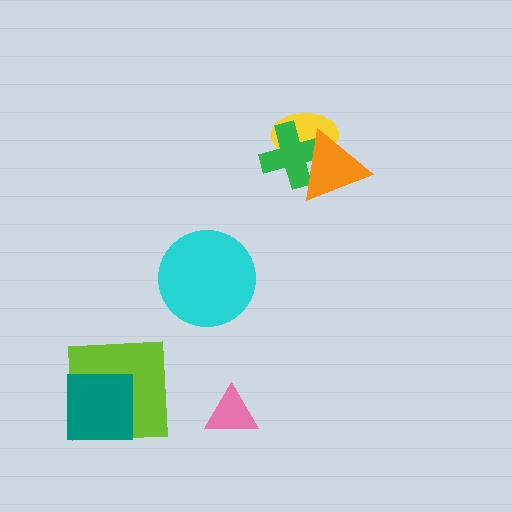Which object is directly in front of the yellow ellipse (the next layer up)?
The green cross is directly in front of the yellow ellipse.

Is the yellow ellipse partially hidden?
Yes, it is partially covered by another shape.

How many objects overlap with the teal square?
1 object overlaps with the teal square.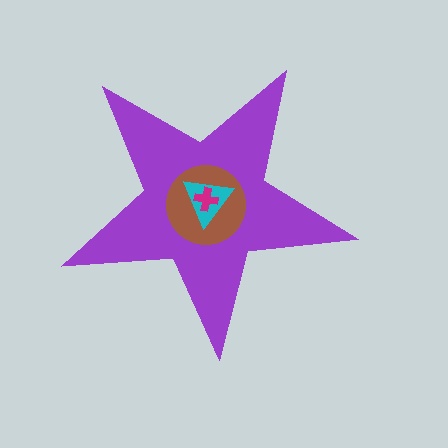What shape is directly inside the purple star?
The brown circle.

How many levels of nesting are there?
4.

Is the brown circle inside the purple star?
Yes.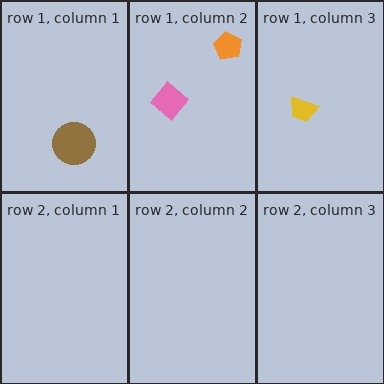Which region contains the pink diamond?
The row 1, column 2 region.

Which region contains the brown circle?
The row 1, column 1 region.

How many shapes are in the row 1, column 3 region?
1.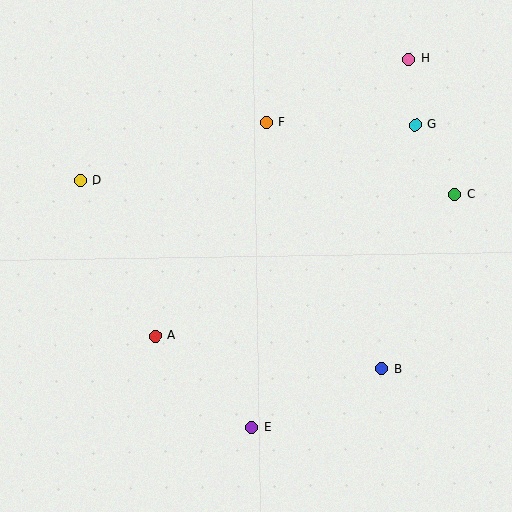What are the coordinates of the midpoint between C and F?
The midpoint between C and F is at (361, 158).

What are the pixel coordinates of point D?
Point D is at (80, 180).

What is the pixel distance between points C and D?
The distance between C and D is 375 pixels.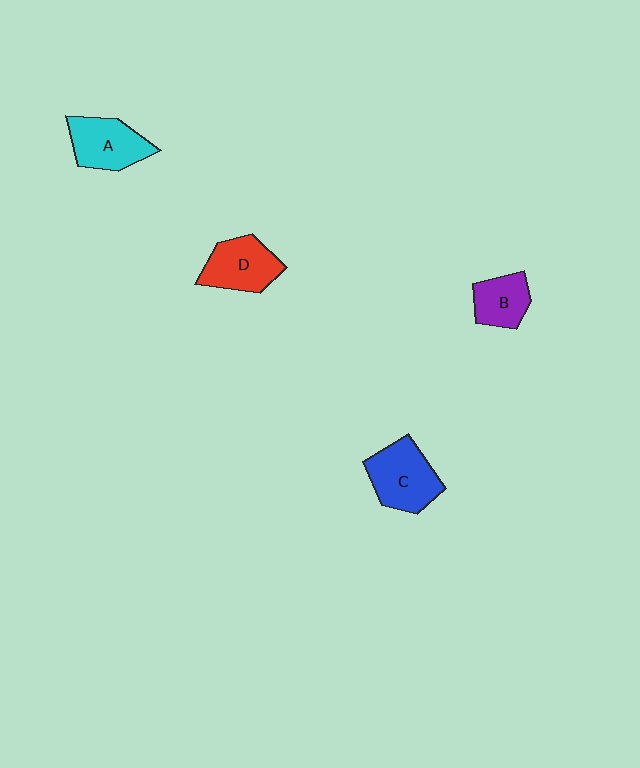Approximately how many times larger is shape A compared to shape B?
Approximately 1.3 times.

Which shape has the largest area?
Shape C (blue).